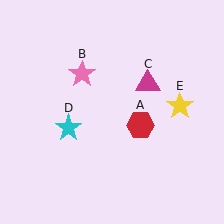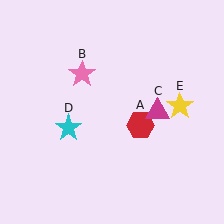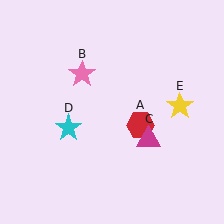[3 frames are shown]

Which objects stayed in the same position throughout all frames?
Red hexagon (object A) and pink star (object B) and cyan star (object D) and yellow star (object E) remained stationary.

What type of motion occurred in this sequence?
The magenta triangle (object C) rotated clockwise around the center of the scene.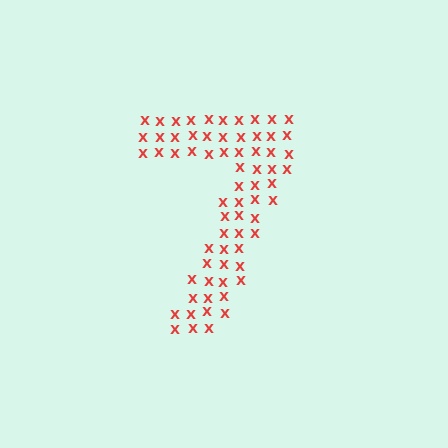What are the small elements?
The small elements are letter X's.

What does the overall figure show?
The overall figure shows the digit 7.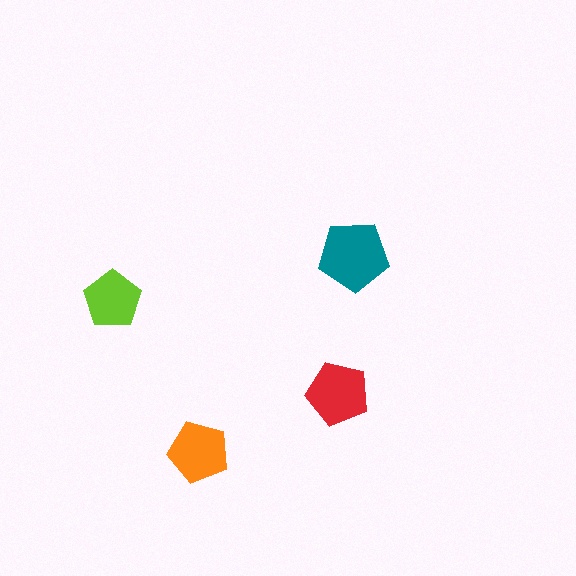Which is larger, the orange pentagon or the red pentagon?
The red one.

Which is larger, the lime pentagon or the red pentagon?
The red one.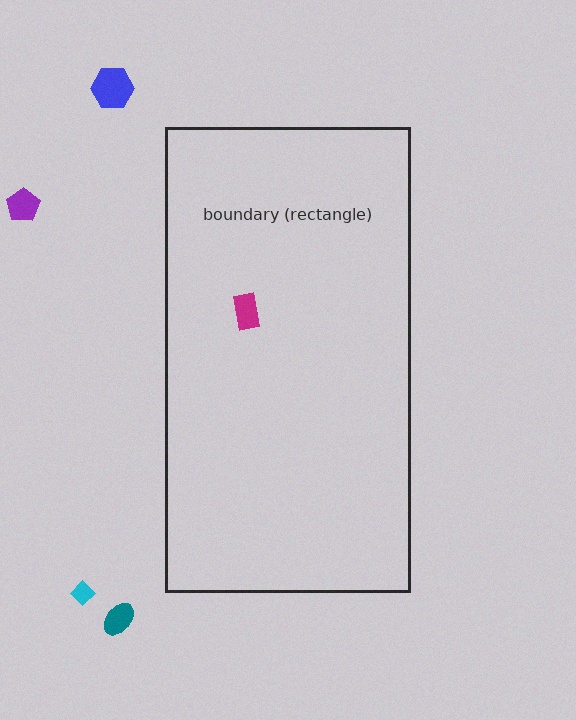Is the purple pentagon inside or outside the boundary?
Outside.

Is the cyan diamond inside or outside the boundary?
Outside.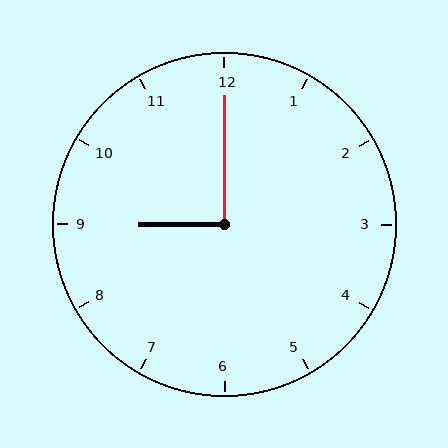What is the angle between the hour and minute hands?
Approximately 90 degrees.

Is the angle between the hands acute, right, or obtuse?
It is right.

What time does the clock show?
9:00.